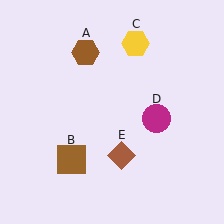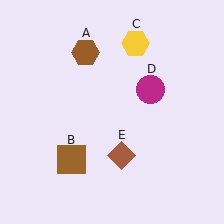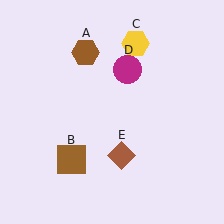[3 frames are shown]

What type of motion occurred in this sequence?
The magenta circle (object D) rotated counterclockwise around the center of the scene.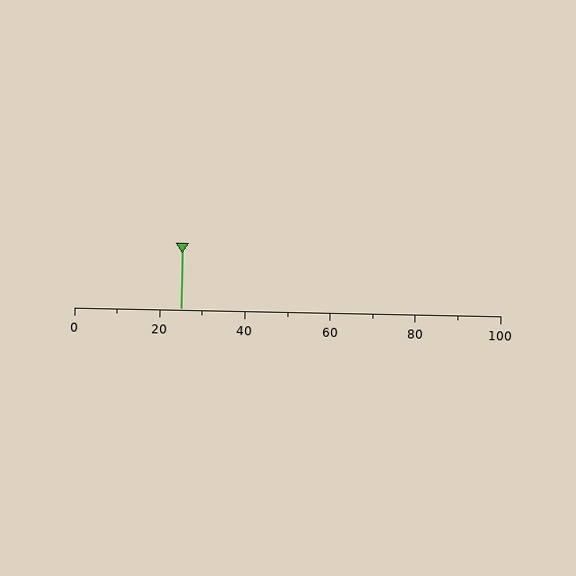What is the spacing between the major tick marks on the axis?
The major ticks are spaced 20 apart.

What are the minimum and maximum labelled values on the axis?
The axis runs from 0 to 100.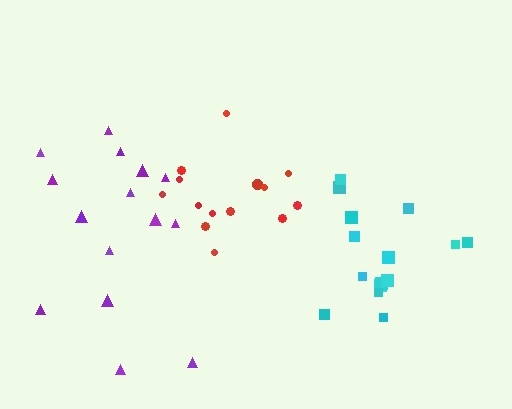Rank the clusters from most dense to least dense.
red, cyan, purple.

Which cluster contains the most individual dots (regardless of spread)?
Purple (15).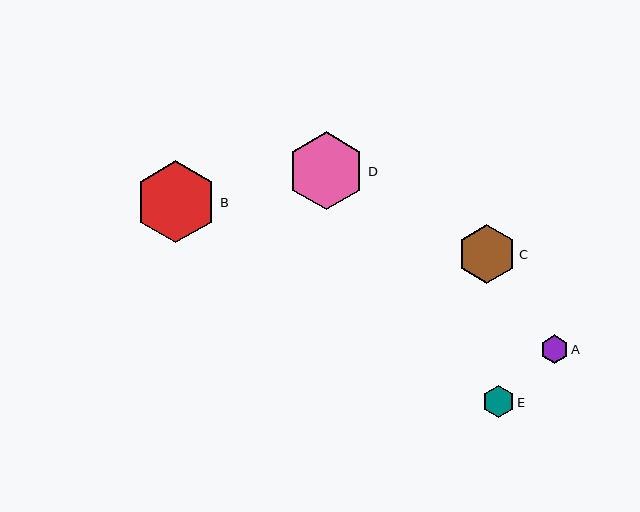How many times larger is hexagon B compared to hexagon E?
Hexagon B is approximately 2.6 times the size of hexagon E.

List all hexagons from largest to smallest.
From largest to smallest: B, D, C, E, A.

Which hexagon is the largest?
Hexagon B is the largest with a size of approximately 82 pixels.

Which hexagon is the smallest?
Hexagon A is the smallest with a size of approximately 28 pixels.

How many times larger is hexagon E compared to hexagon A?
Hexagon E is approximately 1.1 times the size of hexagon A.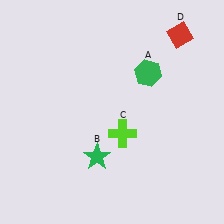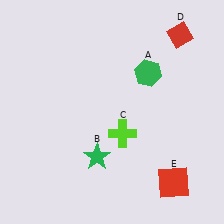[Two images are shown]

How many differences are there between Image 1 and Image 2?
There is 1 difference between the two images.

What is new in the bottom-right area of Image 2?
A red square (E) was added in the bottom-right area of Image 2.